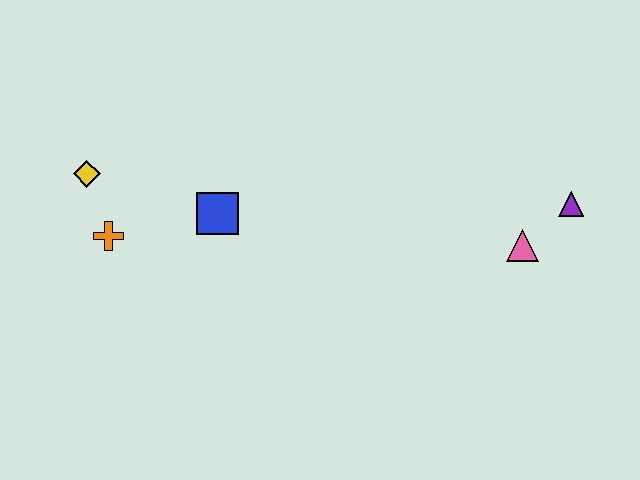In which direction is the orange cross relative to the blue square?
The orange cross is to the left of the blue square.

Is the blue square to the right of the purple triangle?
No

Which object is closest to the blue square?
The orange cross is closest to the blue square.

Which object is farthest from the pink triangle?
The yellow diamond is farthest from the pink triangle.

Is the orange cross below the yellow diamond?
Yes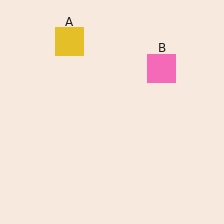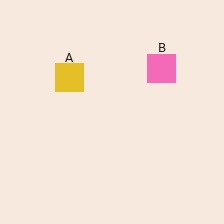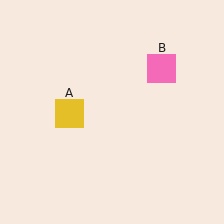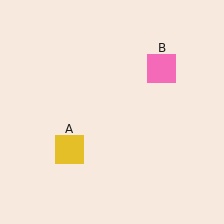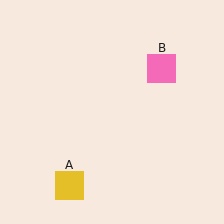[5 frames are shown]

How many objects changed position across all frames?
1 object changed position: yellow square (object A).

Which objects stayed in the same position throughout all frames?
Pink square (object B) remained stationary.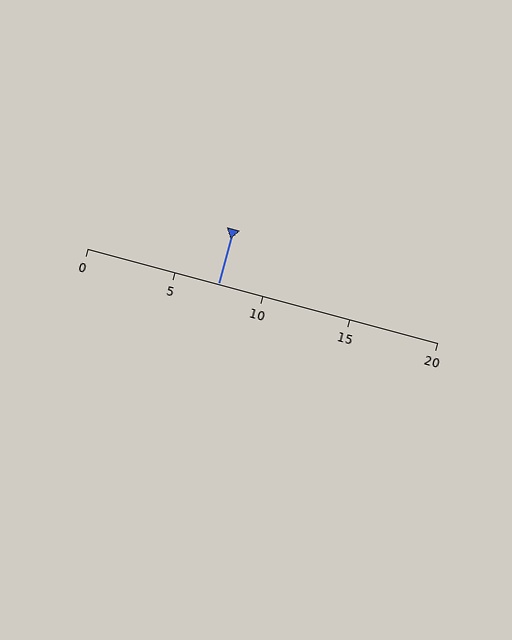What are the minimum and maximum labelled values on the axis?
The axis runs from 0 to 20.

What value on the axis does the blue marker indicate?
The marker indicates approximately 7.5.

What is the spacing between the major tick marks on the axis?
The major ticks are spaced 5 apart.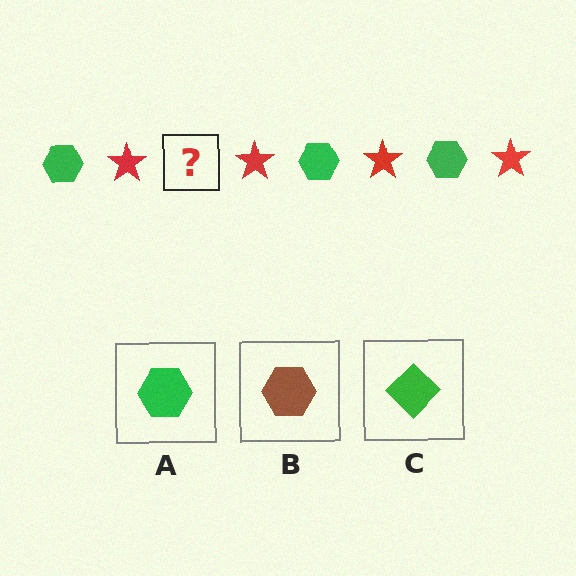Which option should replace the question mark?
Option A.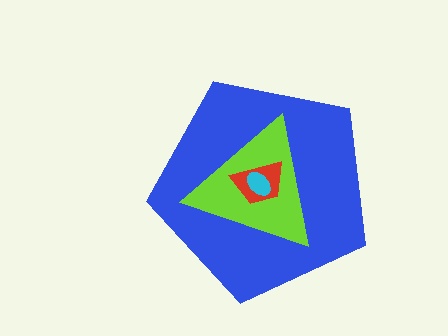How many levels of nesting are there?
4.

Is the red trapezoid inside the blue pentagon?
Yes.